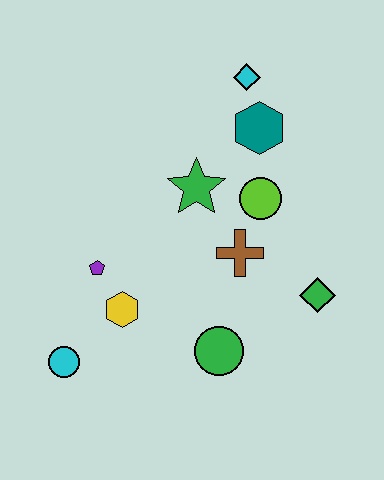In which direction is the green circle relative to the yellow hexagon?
The green circle is to the right of the yellow hexagon.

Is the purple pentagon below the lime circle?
Yes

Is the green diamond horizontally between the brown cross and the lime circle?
No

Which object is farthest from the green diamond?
The cyan circle is farthest from the green diamond.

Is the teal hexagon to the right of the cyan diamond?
Yes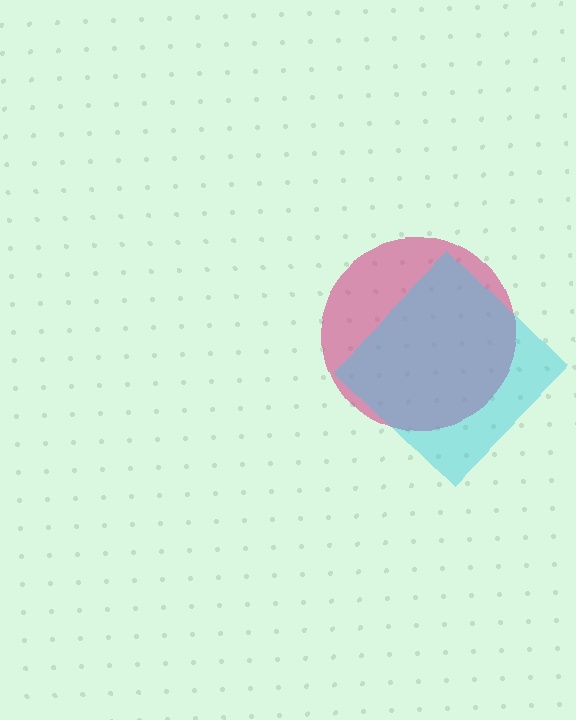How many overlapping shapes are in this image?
There are 2 overlapping shapes in the image.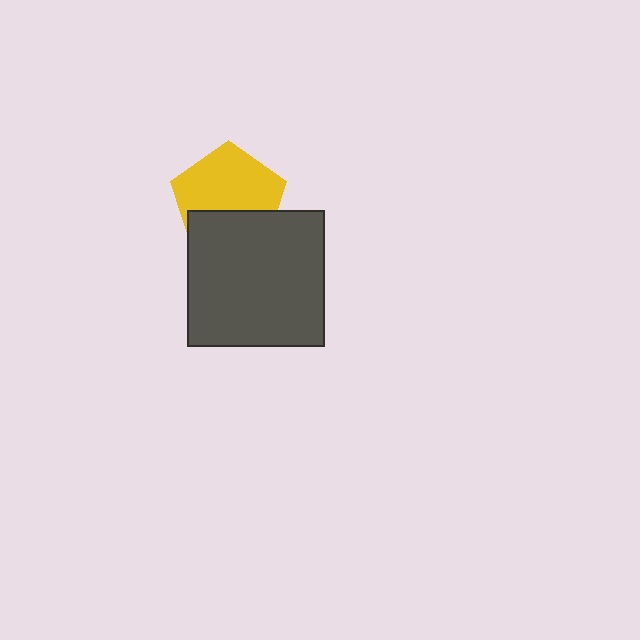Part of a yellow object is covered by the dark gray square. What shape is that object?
It is a pentagon.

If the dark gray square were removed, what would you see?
You would see the complete yellow pentagon.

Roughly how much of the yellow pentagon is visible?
About half of it is visible (roughly 63%).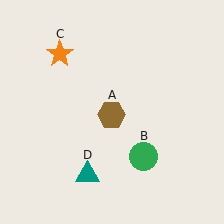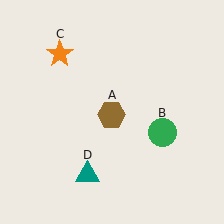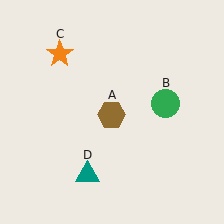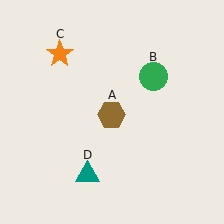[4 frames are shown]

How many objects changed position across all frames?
1 object changed position: green circle (object B).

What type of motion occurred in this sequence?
The green circle (object B) rotated counterclockwise around the center of the scene.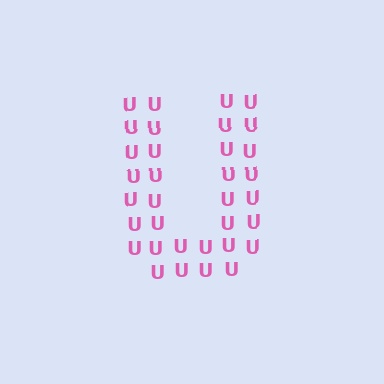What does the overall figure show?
The overall figure shows the letter U.